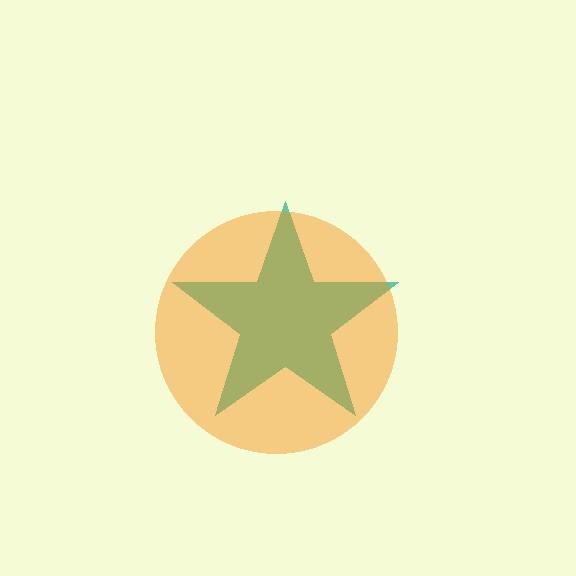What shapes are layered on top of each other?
The layered shapes are: a teal star, an orange circle.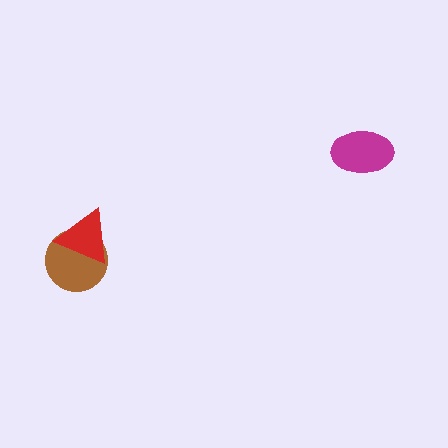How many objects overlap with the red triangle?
1 object overlaps with the red triangle.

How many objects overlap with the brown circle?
1 object overlaps with the brown circle.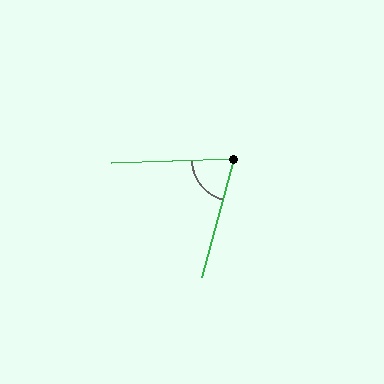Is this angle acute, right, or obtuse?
It is acute.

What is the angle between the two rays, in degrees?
Approximately 73 degrees.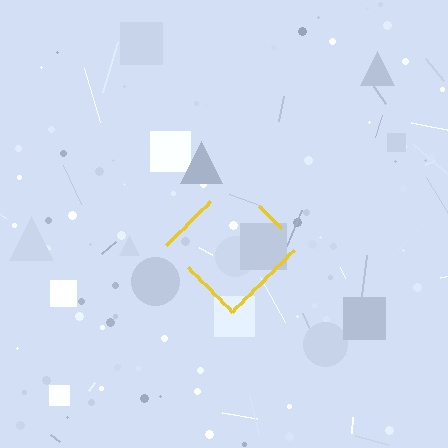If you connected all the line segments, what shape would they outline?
They would outline a diamond.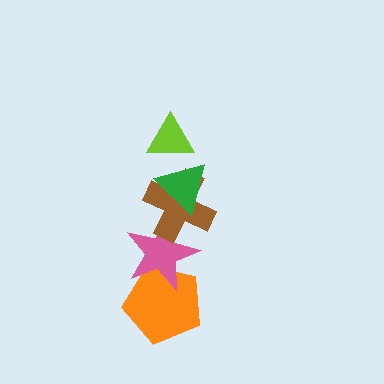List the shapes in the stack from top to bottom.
From top to bottom: the lime triangle, the green triangle, the brown cross, the pink star, the orange pentagon.